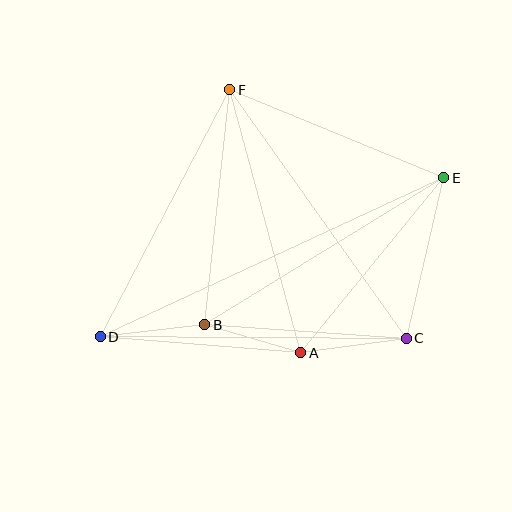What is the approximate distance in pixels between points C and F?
The distance between C and F is approximately 305 pixels.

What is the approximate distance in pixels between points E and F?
The distance between E and F is approximately 232 pixels.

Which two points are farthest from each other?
Points D and E are farthest from each other.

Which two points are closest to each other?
Points A and B are closest to each other.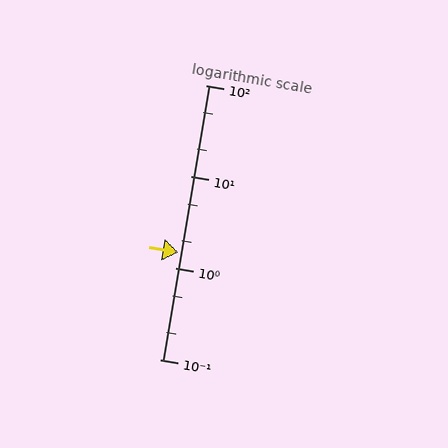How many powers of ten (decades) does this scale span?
The scale spans 3 decades, from 0.1 to 100.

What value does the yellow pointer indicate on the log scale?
The pointer indicates approximately 1.5.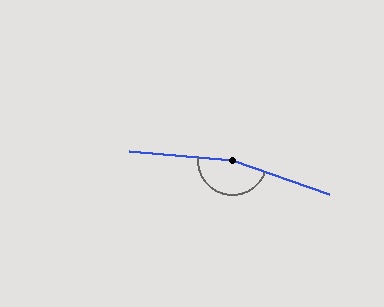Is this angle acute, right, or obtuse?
It is obtuse.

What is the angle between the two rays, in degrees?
Approximately 166 degrees.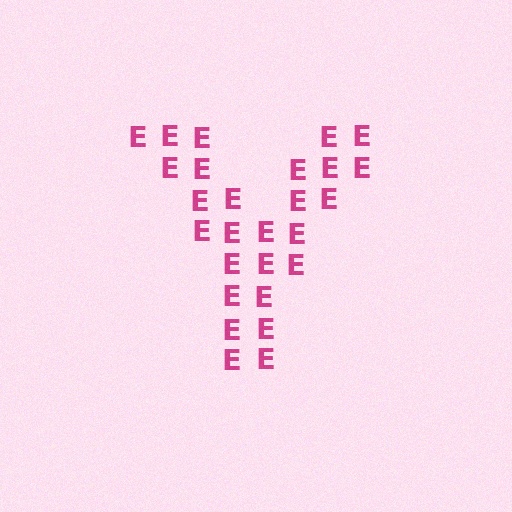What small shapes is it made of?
It is made of small letter E's.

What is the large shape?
The large shape is the letter Y.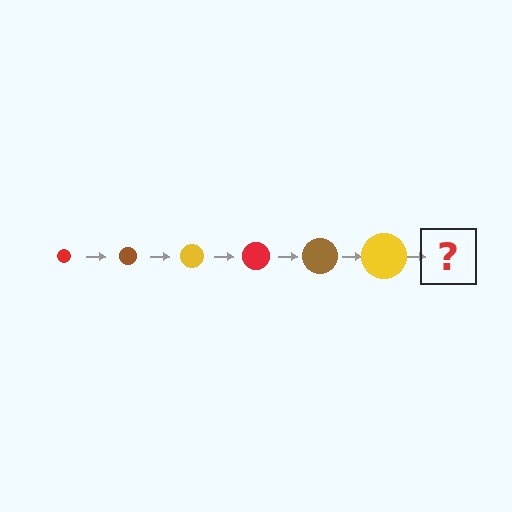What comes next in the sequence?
The next element should be a red circle, larger than the previous one.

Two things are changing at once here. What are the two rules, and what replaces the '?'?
The two rules are that the circle grows larger each step and the color cycles through red, brown, and yellow. The '?' should be a red circle, larger than the previous one.